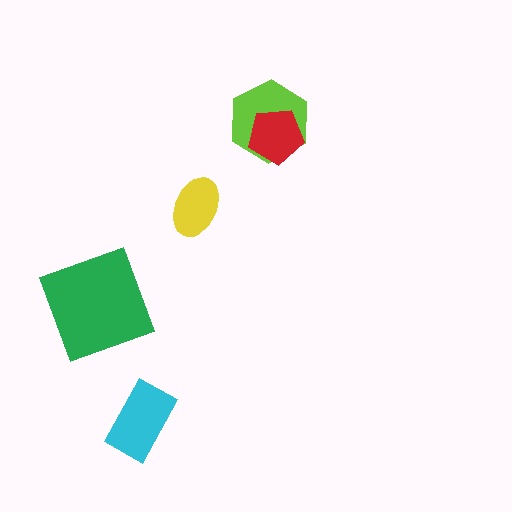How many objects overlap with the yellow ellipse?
0 objects overlap with the yellow ellipse.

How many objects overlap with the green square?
0 objects overlap with the green square.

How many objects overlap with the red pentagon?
1 object overlaps with the red pentagon.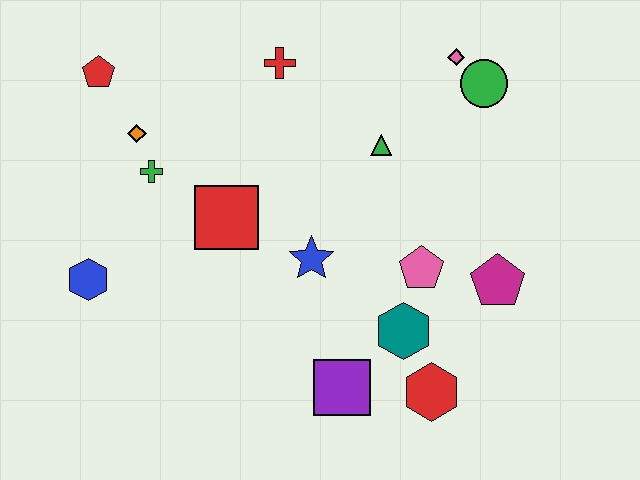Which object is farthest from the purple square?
The red pentagon is farthest from the purple square.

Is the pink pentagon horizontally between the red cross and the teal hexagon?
No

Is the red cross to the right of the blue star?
No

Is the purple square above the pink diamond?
No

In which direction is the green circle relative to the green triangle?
The green circle is to the right of the green triangle.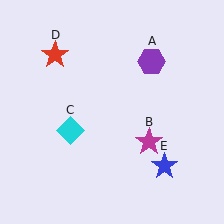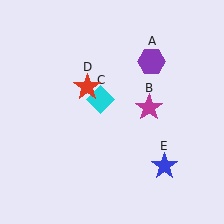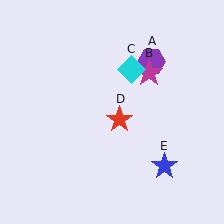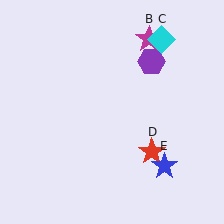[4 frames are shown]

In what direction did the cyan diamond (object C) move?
The cyan diamond (object C) moved up and to the right.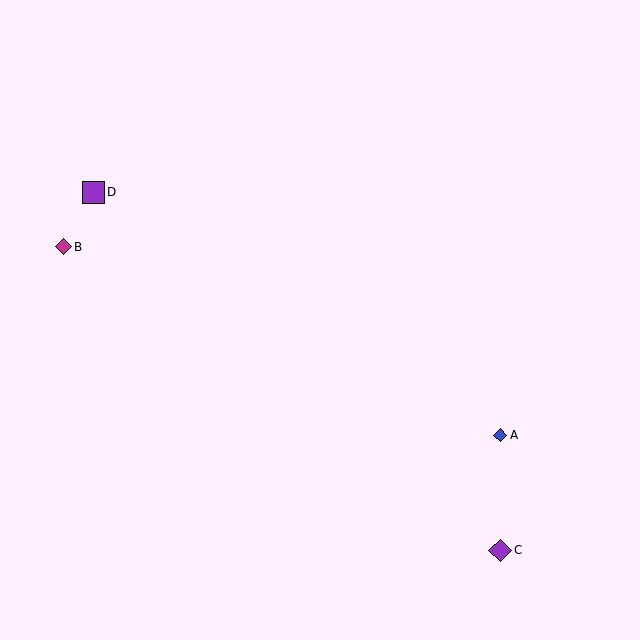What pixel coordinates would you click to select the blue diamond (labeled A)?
Click at (500, 435) to select the blue diamond A.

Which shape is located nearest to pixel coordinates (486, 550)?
The purple diamond (labeled C) at (500, 550) is nearest to that location.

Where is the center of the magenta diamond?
The center of the magenta diamond is at (64, 247).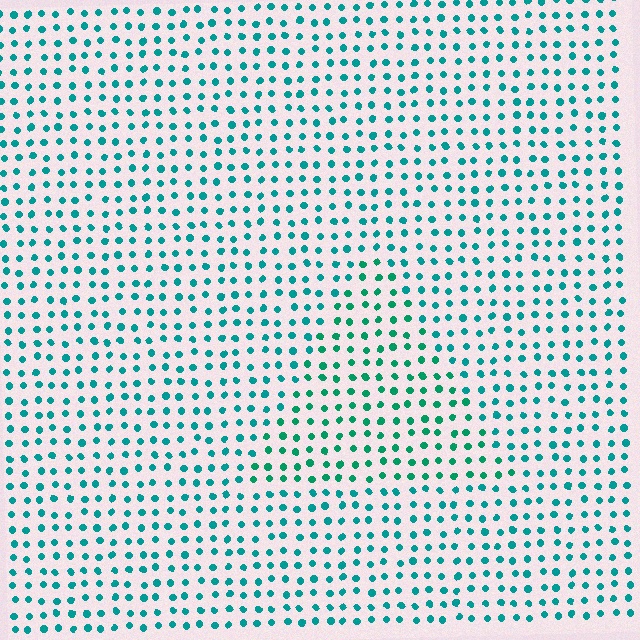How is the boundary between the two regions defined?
The boundary is defined purely by a slight shift in hue (about 20 degrees). Spacing, size, and orientation are identical on both sides.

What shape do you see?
I see a triangle.